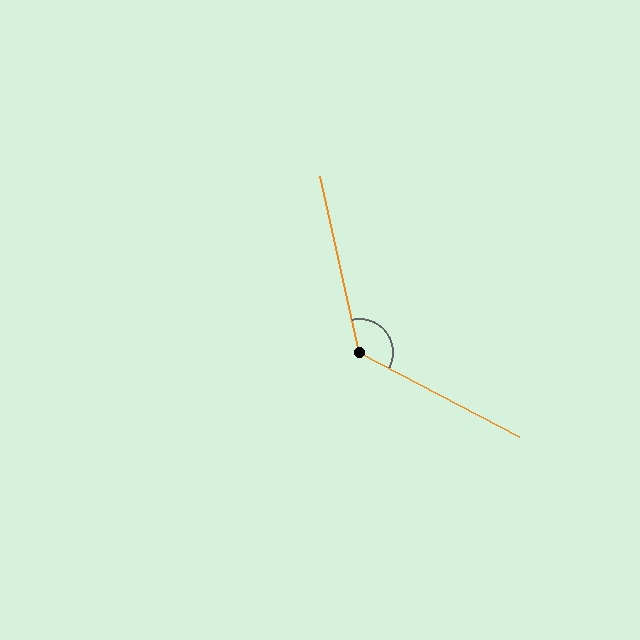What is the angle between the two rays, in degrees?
Approximately 130 degrees.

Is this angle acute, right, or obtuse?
It is obtuse.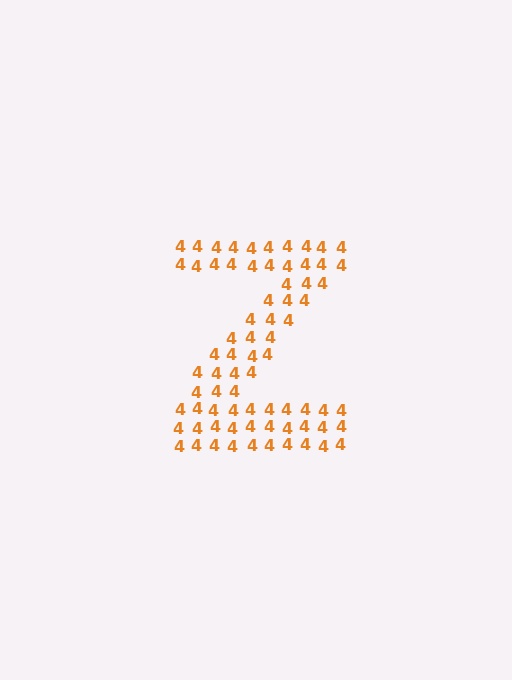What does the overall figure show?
The overall figure shows the letter Z.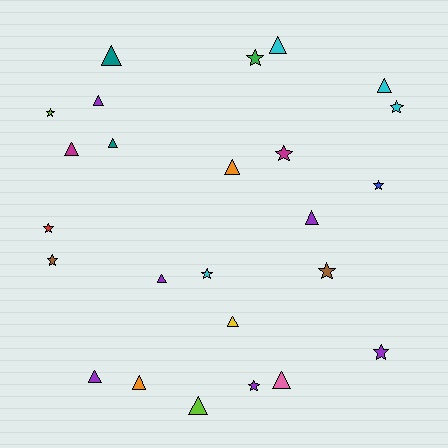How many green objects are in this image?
There is 1 green object.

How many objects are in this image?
There are 25 objects.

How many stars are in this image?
There are 11 stars.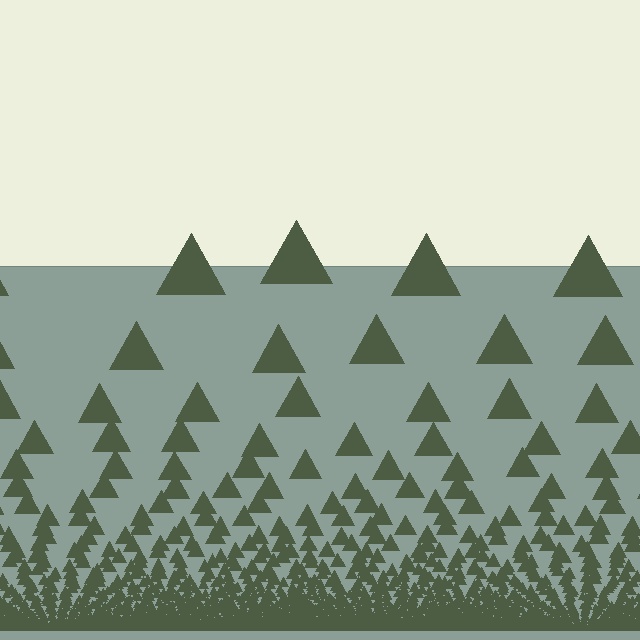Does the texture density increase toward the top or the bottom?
Density increases toward the bottom.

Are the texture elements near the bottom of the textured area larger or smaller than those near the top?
Smaller. The gradient is inverted — elements near the bottom are smaller and denser.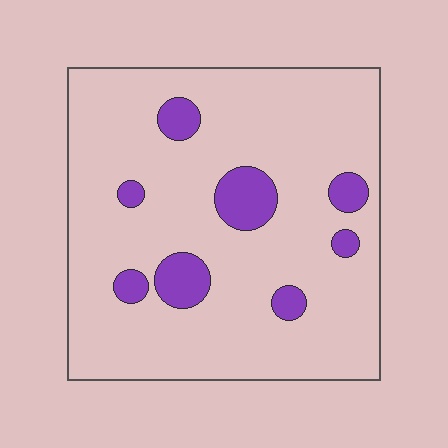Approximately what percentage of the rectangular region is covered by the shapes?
Approximately 10%.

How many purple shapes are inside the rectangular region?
8.